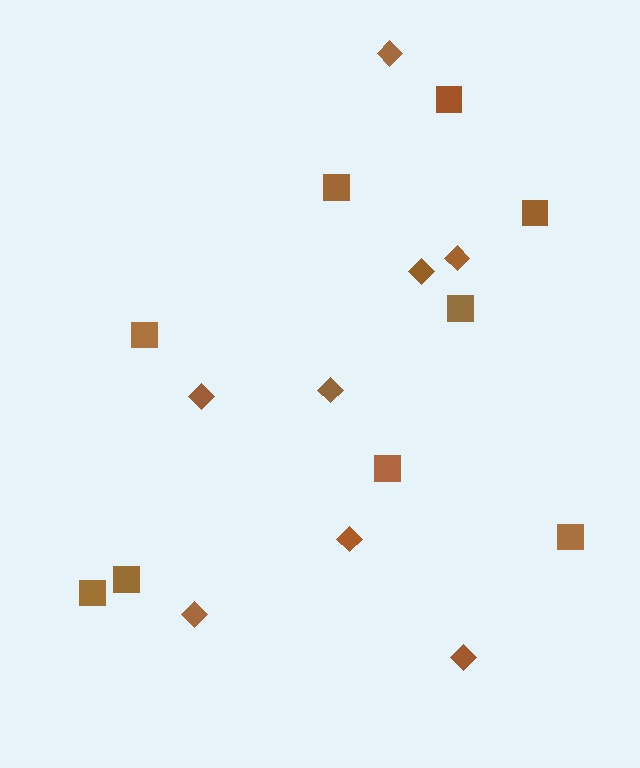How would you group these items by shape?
There are 2 groups: one group of squares (9) and one group of diamonds (8).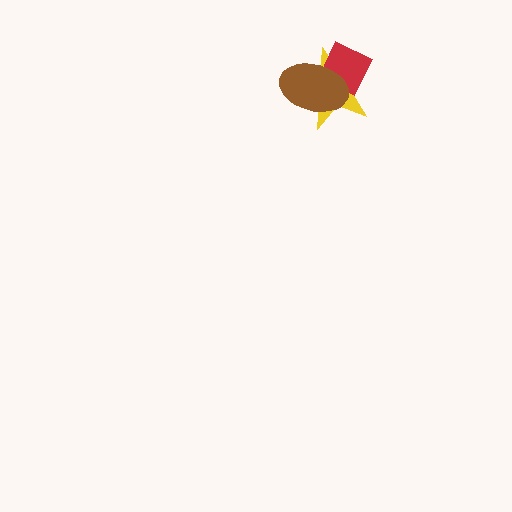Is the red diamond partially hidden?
Yes, it is partially covered by another shape.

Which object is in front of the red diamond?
The brown ellipse is in front of the red diamond.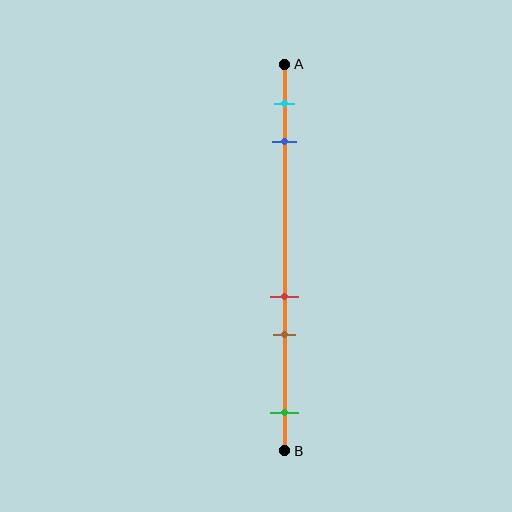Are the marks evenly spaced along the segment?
No, the marks are not evenly spaced.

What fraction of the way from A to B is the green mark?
The green mark is approximately 90% (0.9) of the way from A to B.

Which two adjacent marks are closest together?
The red and brown marks are the closest adjacent pair.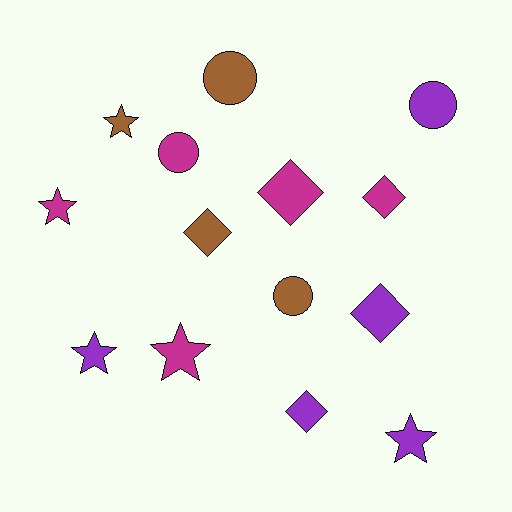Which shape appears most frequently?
Diamond, with 5 objects.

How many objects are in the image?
There are 14 objects.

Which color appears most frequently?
Magenta, with 5 objects.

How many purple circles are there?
There is 1 purple circle.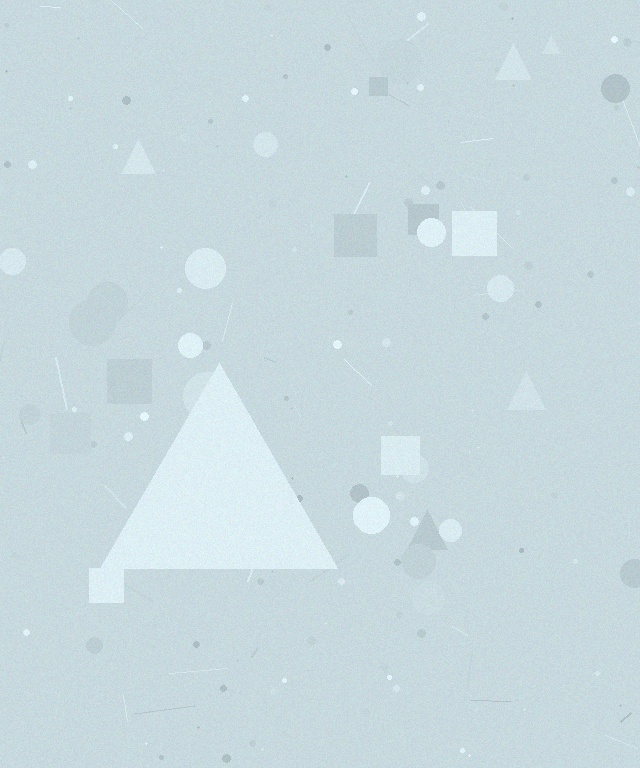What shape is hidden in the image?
A triangle is hidden in the image.